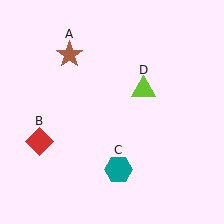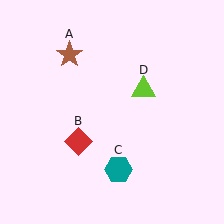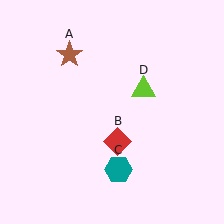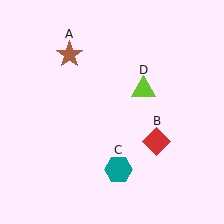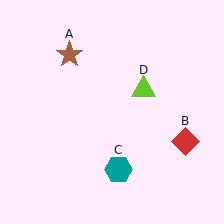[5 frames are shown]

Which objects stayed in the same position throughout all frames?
Brown star (object A) and teal hexagon (object C) and lime triangle (object D) remained stationary.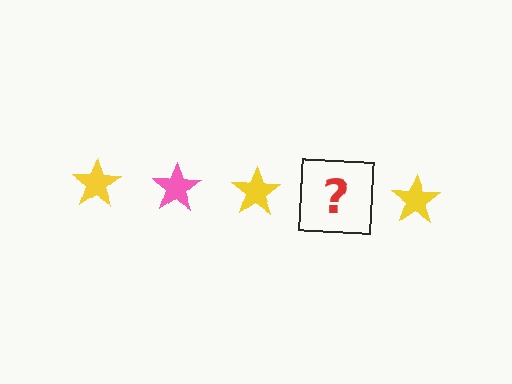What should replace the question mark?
The question mark should be replaced with a pink star.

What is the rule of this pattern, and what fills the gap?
The rule is that the pattern cycles through yellow, pink stars. The gap should be filled with a pink star.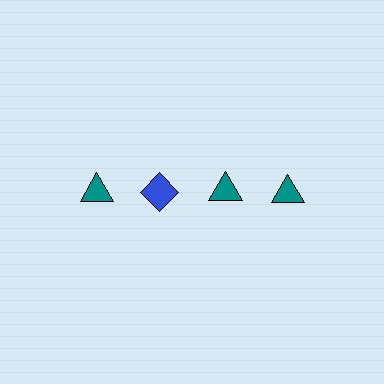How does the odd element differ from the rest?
It differs in both color (blue instead of teal) and shape (diamond instead of triangle).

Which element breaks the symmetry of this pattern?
The blue diamond in the top row, second from left column breaks the symmetry. All other shapes are teal triangles.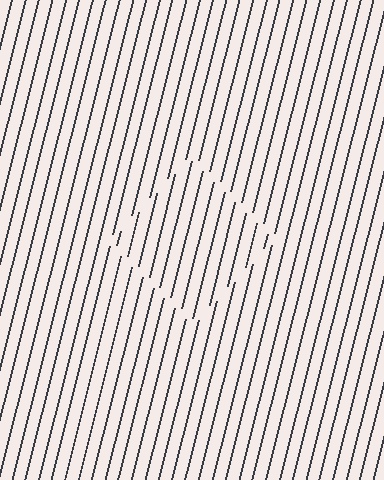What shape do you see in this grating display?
An illusory square. The interior of the shape contains the same grating, shifted by half a period — the contour is defined by the phase discontinuity where line-ends from the inner and outer gratings abut.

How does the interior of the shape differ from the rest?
The interior of the shape contains the same grating, shifted by half a period — the contour is defined by the phase discontinuity where line-ends from the inner and outer gratings abut.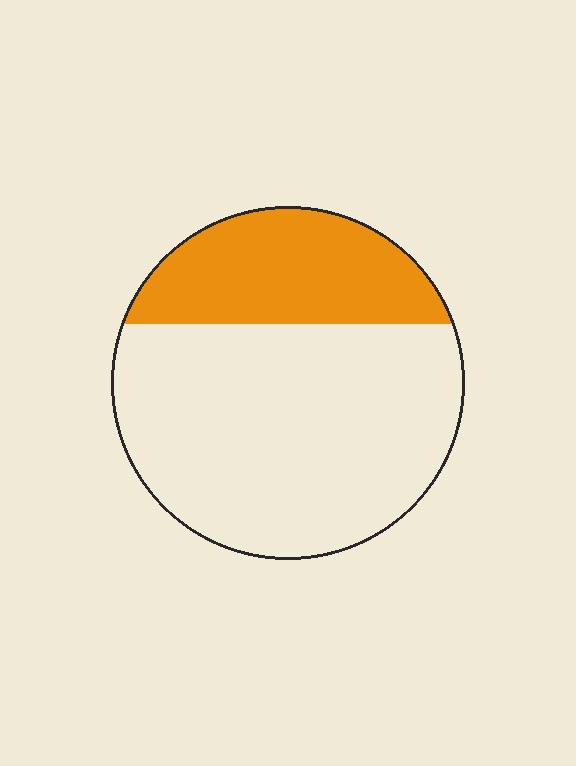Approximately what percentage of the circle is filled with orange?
Approximately 30%.